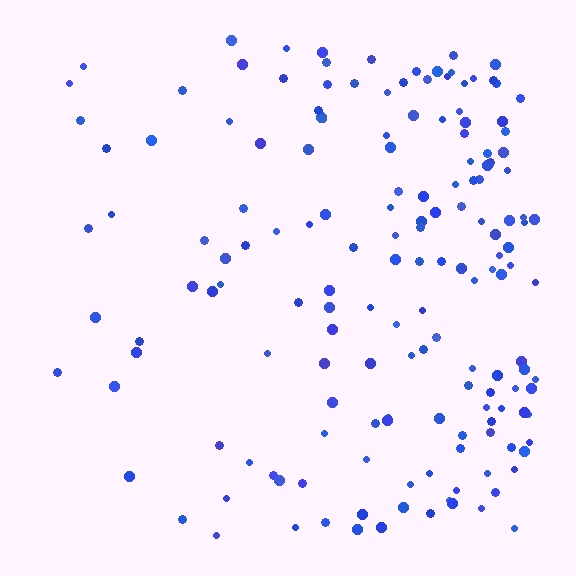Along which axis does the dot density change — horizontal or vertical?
Horizontal.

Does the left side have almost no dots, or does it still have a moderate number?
Still a moderate number, just noticeably fewer than the right.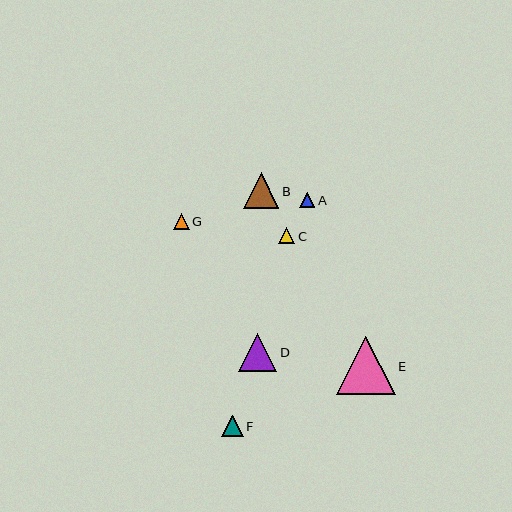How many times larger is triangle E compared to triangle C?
Triangle E is approximately 3.7 times the size of triangle C.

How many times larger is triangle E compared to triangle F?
Triangle E is approximately 2.7 times the size of triangle F.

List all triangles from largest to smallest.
From largest to smallest: E, D, B, F, C, G, A.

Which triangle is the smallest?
Triangle A is the smallest with a size of approximately 15 pixels.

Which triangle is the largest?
Triangle E is the largest with a size of approximately 58 pixels.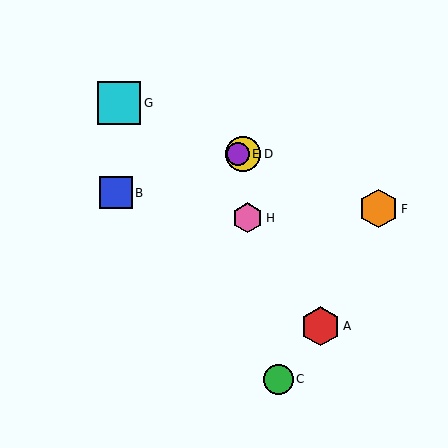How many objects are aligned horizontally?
2 objects (D, E) are aligned horizontally.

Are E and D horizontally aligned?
Yes, both are at y≈154.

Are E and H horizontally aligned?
No, E is at y≈154 and H is at y≈218.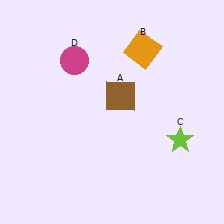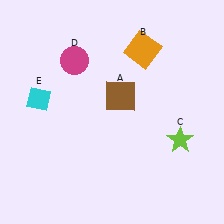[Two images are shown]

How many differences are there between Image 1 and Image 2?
There is 1 difference between the two images.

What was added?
A cyan diamond (E) was added in Image 2.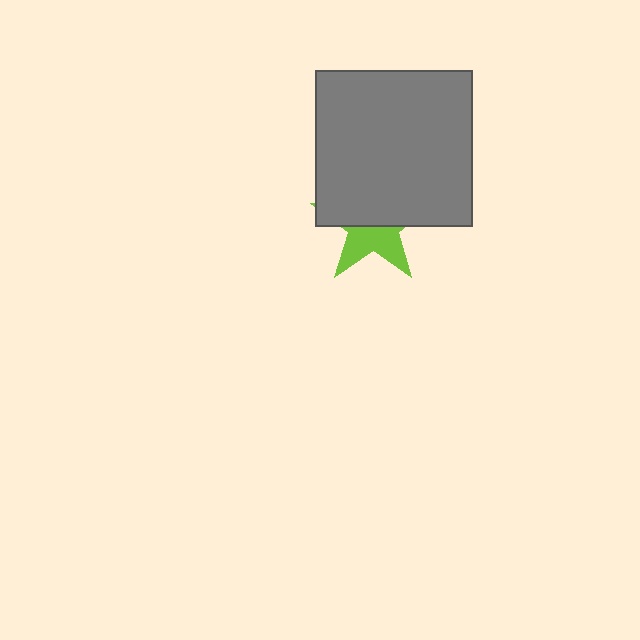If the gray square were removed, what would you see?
You would see the complete lime star.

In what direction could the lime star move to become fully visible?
The lime star could move down. That would shift it out from behind the gray square entirely.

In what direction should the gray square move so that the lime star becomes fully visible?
The gray square should move up. That is the shortest direction to clear the overlap and leave the lime star fully visible.